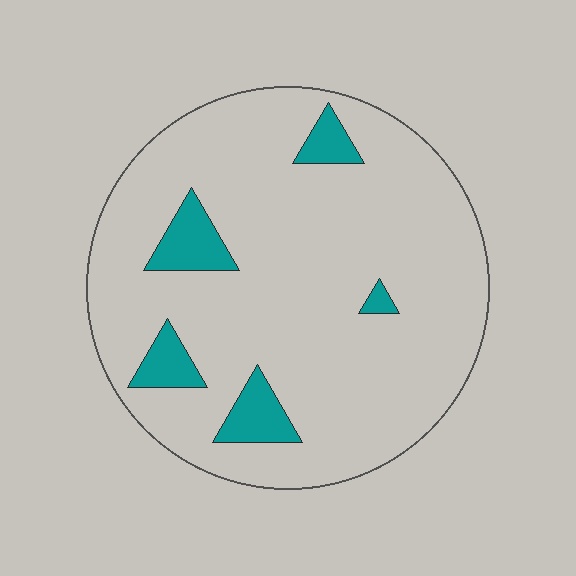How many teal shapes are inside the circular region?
5.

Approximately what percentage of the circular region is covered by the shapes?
Approximately 10%.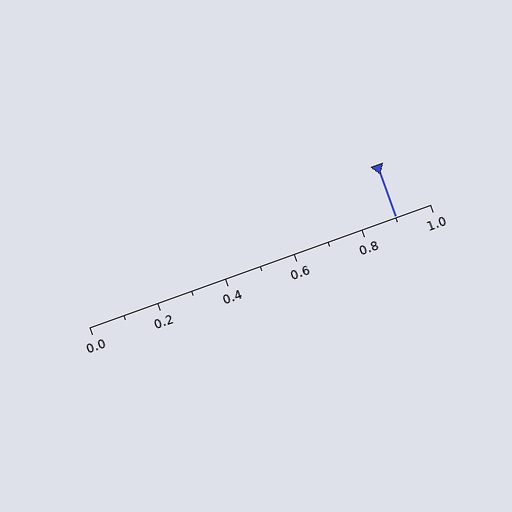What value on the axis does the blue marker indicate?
The marker indicates approximately 0.9.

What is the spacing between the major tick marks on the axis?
The major ticks are spaced 0.2 apart.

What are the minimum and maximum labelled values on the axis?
The axis runs from 0.0 to 1.0.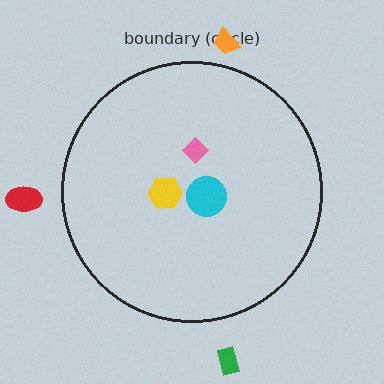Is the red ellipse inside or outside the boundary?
Outside.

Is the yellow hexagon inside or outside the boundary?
Inside.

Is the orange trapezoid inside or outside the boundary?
Outside.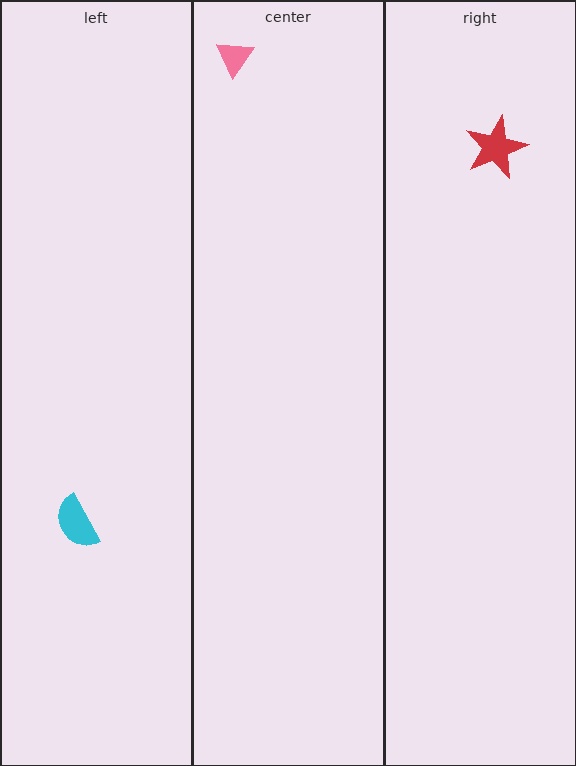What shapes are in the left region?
The cyan semicircle.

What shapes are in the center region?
The pink triangle.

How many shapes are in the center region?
1.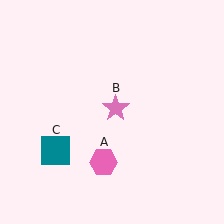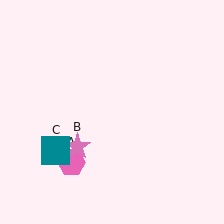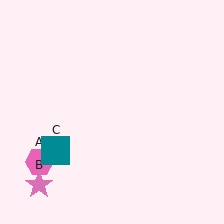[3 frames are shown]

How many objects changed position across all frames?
2 objects changed position: pink hexagon (object A), pink star (object B).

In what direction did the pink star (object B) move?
The pink star (object B) moved down and to the left.